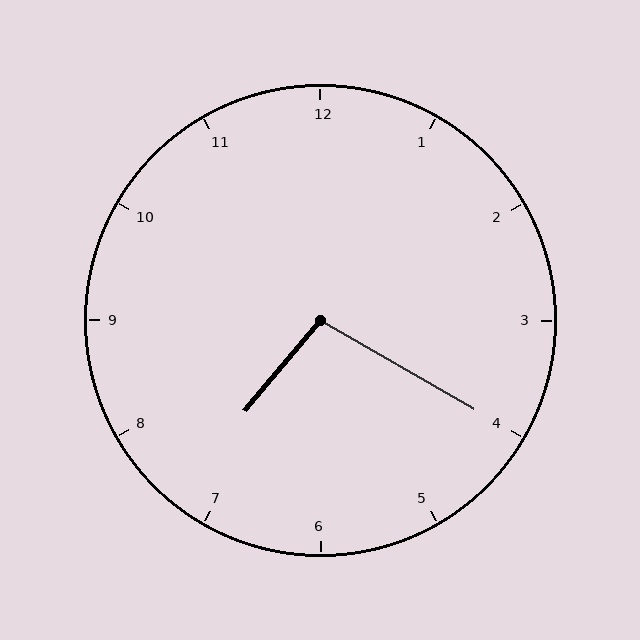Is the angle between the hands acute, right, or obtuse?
It is obtuse.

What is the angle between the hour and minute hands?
Approximately 100 degrees.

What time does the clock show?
7:20.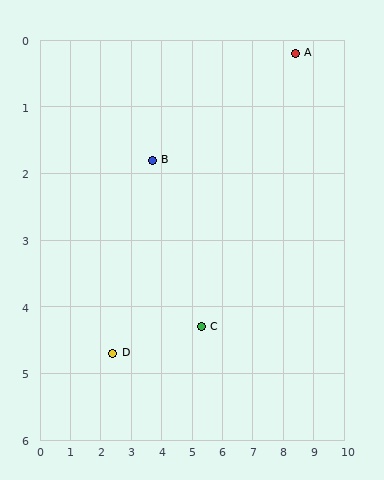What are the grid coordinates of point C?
Point C is at approximately (5.3, 4.3).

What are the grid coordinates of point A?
Point A is at approximately (8.4, 0.2).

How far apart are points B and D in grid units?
Points B and D are about 3.2 grid units apart.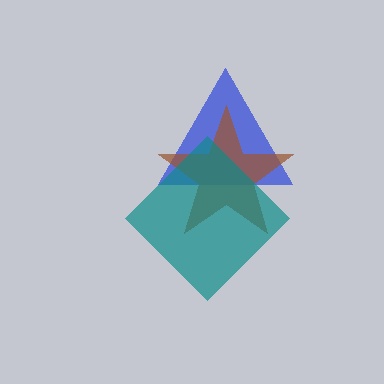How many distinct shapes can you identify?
There are 3 distinct shapes: a blue triangle, a brown star, a teal diamond.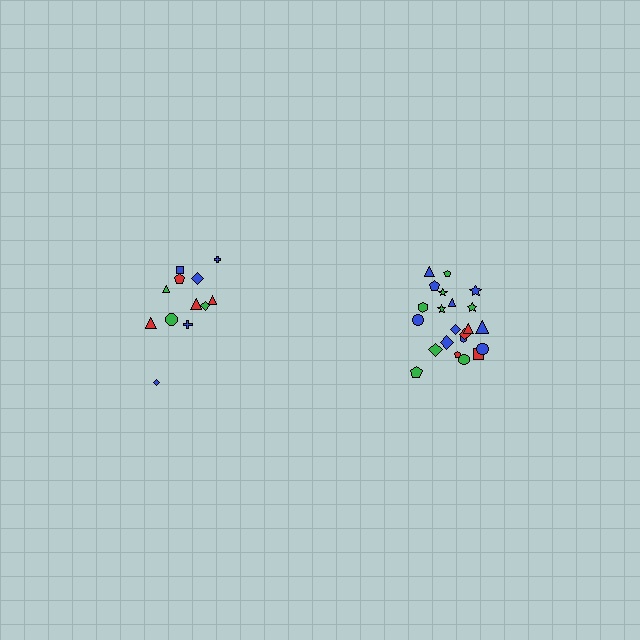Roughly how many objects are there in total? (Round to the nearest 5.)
Roughly 35 objects in total.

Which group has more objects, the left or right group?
The right group.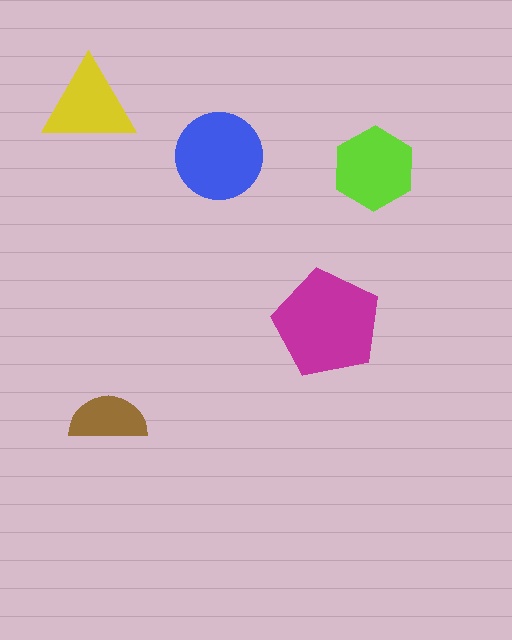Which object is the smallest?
The brown semicircle.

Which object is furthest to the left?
The yellow triangle is leftmost.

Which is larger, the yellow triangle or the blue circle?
The blue circle.